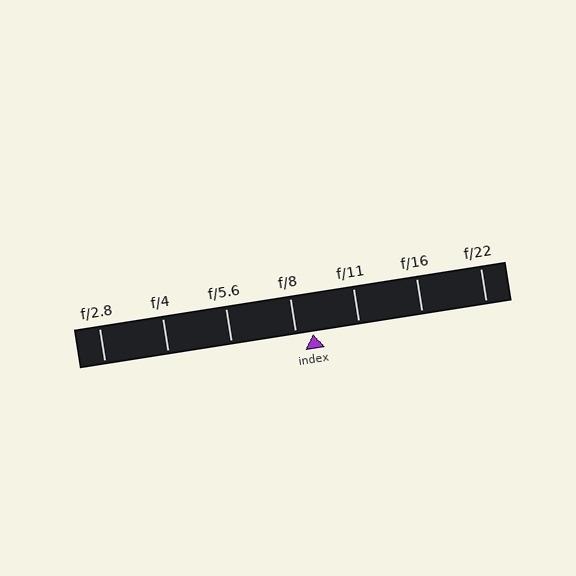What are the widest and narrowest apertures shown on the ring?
The widest aperture shown is f/2.8 and the narrowest is f/22.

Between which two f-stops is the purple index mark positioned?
The index mark is between f/8 and f/11.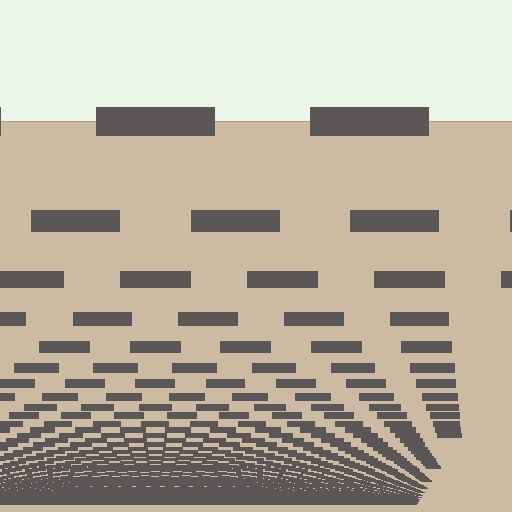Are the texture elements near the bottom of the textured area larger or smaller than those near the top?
Smaller. The gradient is inverted — elements near the bottom are smaller and denser.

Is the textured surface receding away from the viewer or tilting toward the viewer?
The surface appears to tilt toward the viewer. Texture elements get larger and sparser toward the top.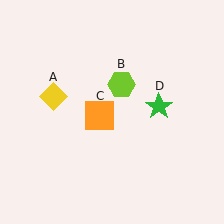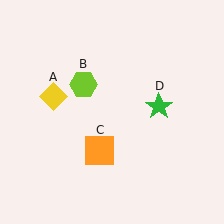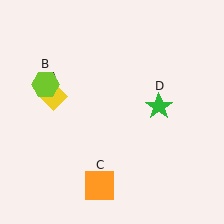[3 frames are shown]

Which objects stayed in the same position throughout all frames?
Yellow diamond (object A) and green star (object D) remained stationary.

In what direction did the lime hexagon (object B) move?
The lime hexagon (object B) moved left.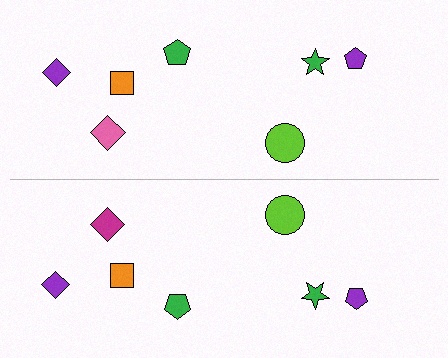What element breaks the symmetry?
The magenta diamond on the bottom side breaks the symmetry — its mirror counterpart is pink.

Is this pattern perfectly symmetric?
No, the pattern is not perfectly symmetric. The magenta diamond on the bottom side breaks the symmetry — its mirror counterpart is pink.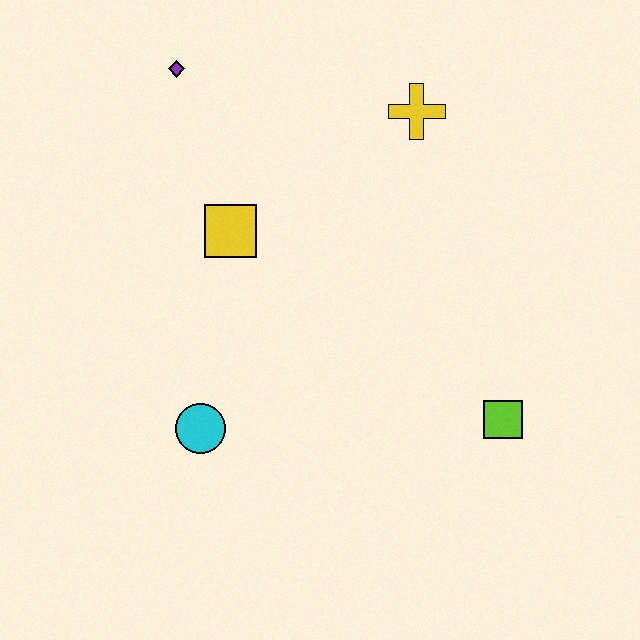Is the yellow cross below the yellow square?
No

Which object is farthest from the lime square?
The purple diamond is farthest from the lime square.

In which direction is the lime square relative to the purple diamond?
The lime square is below the purple diamond.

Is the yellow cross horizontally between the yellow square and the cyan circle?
No